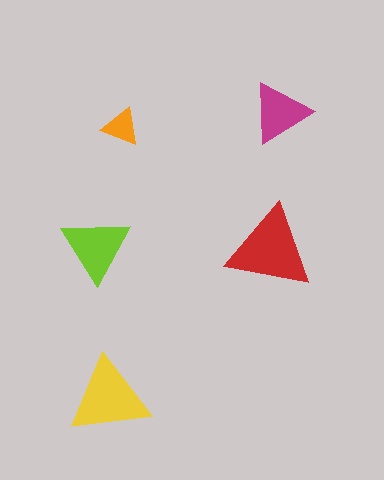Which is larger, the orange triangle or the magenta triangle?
The magenta one.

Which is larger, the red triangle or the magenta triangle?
The red one.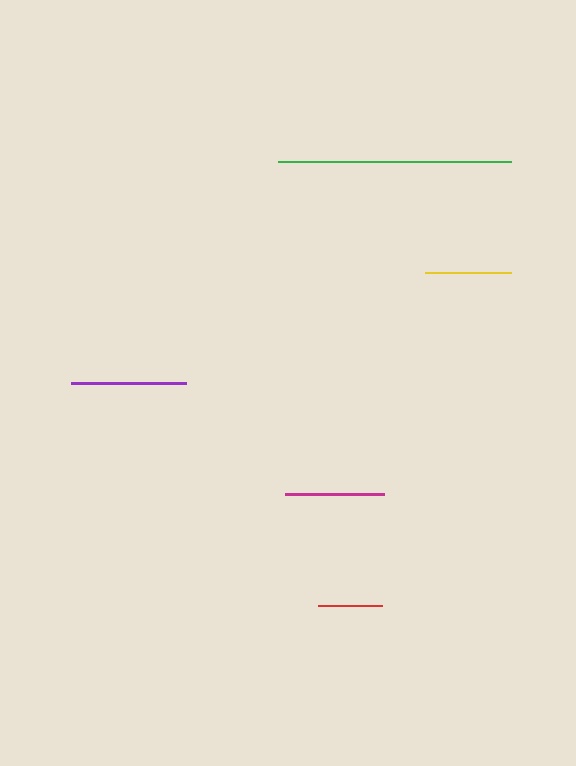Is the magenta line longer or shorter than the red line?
The magenta line is longer than the red line.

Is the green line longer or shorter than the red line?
The green line is longer than the red line.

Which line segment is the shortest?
The red line is the shortest at approximately 64 pixels.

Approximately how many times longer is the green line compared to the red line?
The green line is approximately 3.7 times the length of the red line.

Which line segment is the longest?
The green line is the longest at approximately 234 pixels.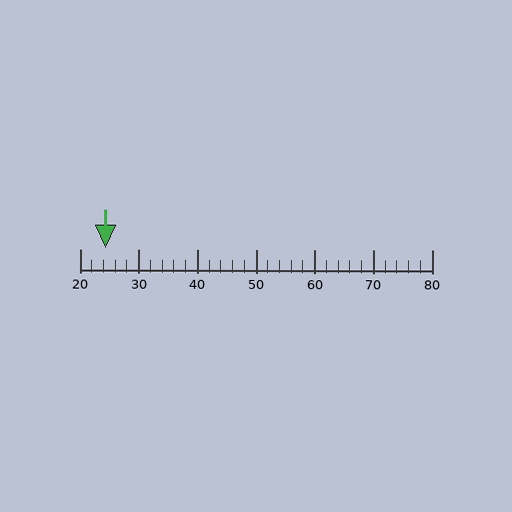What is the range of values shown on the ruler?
The ruler shows values from 20 to 80.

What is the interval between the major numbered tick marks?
The major tick marks are spaced 10 units apart.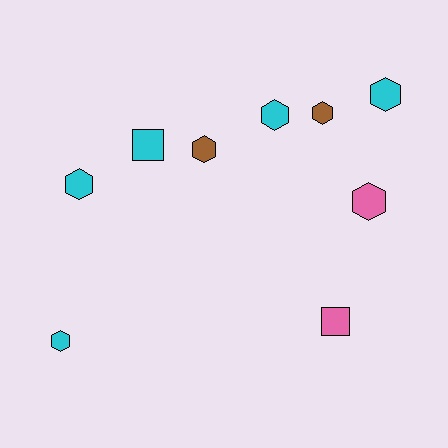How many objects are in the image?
There are 9 objects.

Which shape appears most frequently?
Hexagon, with 7 objects.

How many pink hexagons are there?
There is 1 pink hexagon.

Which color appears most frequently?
Cyan, with 5 objects.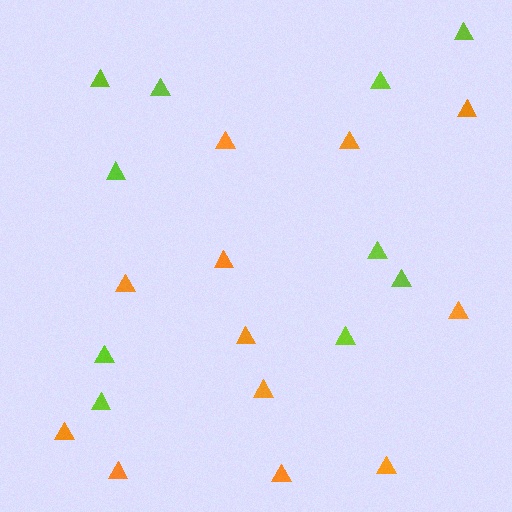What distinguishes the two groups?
There are 2 groups: one group of orange triangles (12) and one group of lime triangles (10).